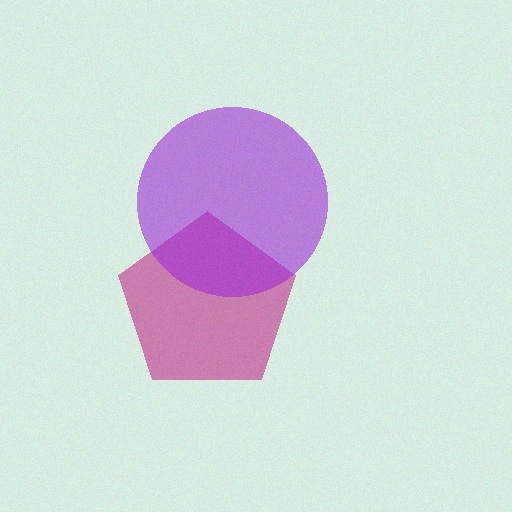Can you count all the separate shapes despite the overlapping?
Yes, there are 2 separate shapes.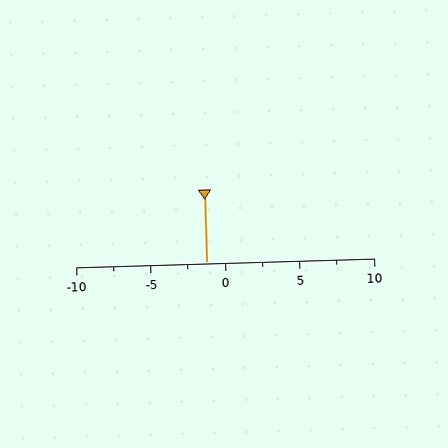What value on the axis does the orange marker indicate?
The marker indicates approximately -1.2.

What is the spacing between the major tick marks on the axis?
The major ticks are spaced 5 apart.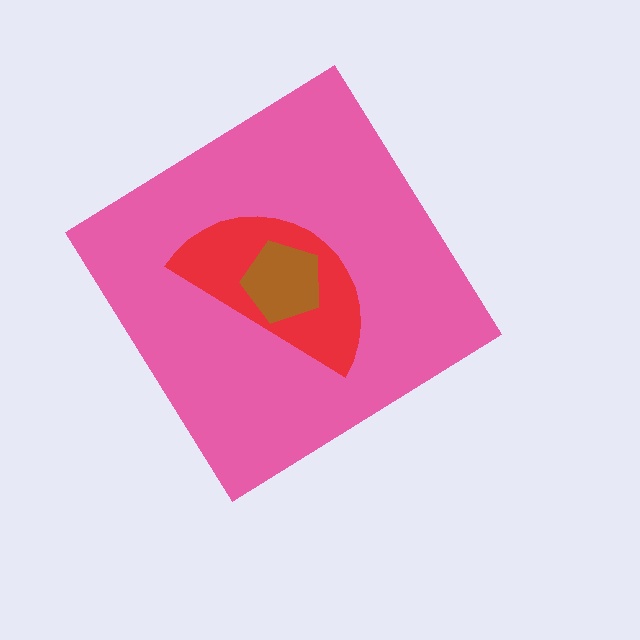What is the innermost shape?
The brown pentagon.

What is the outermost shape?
The pink diamond.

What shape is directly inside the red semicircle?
The brown pentagon.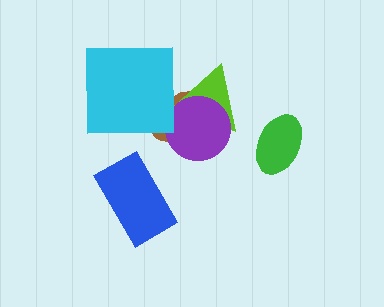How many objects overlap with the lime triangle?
2 objects overlap with the lime triangle.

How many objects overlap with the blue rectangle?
0 objects overlap with the blue rectangle.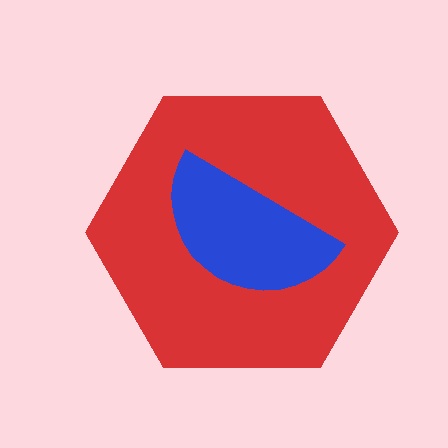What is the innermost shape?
The blue semicircle.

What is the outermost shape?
The red hexagon.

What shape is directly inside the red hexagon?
The blue semicircle.